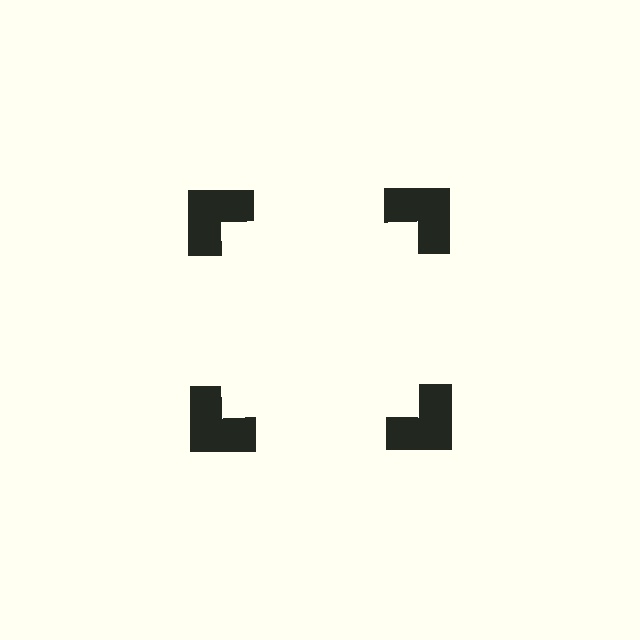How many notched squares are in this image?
There are 4 — one at each vertex of the illusory square.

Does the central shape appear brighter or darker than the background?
It typically appears slightly brighter than the background, even though no actual brightness change is drawn.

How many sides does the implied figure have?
4 sides.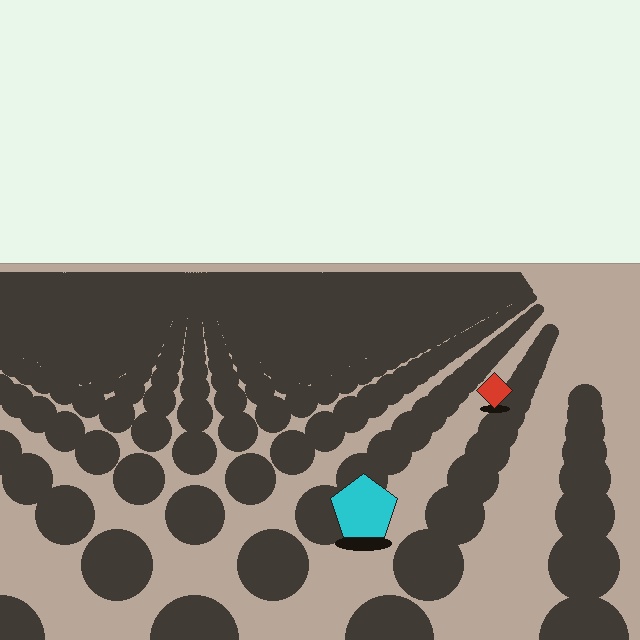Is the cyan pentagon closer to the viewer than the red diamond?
Yes. The cyan pentagon is closer — you can tell from the texture gradient: the ground texture is coarser near it.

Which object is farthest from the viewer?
The red diamond is farthest from the viewer. It appears smaller and the ground texture around it is denser.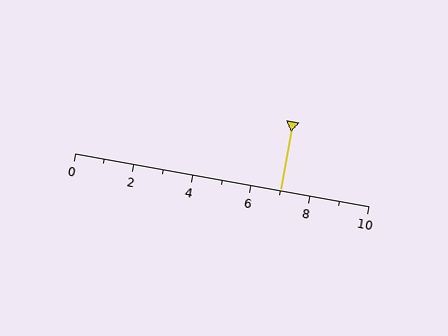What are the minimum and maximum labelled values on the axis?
The axis runs from 0 to 10.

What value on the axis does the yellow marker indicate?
The marker indicates approximately 7.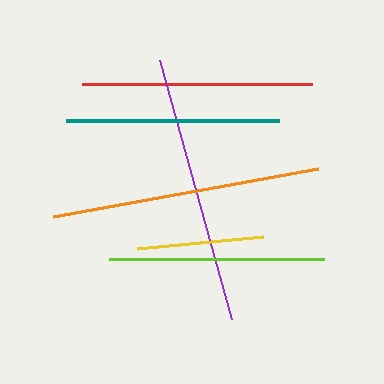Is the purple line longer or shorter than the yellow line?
The purple line is longer than the yellow line.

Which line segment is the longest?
The orange line is the longest at approximately 270 pixels.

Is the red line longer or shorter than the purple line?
The purple line is longer than the red line.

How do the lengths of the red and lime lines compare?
The red and lime lines are approximately the same length.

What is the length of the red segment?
The red segment is approximately 231 pixels long.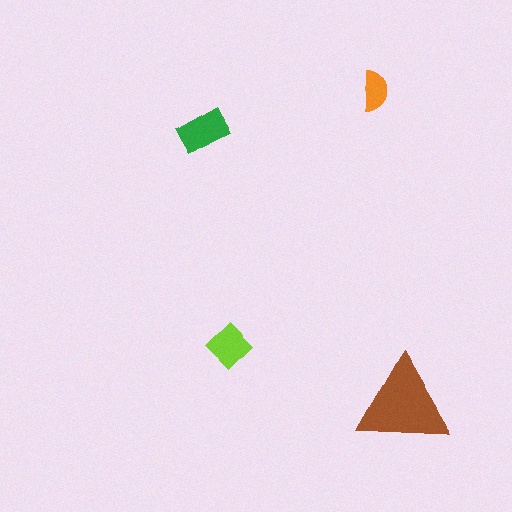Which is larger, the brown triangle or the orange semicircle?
The brown triangle.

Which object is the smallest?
The orange semicircle.